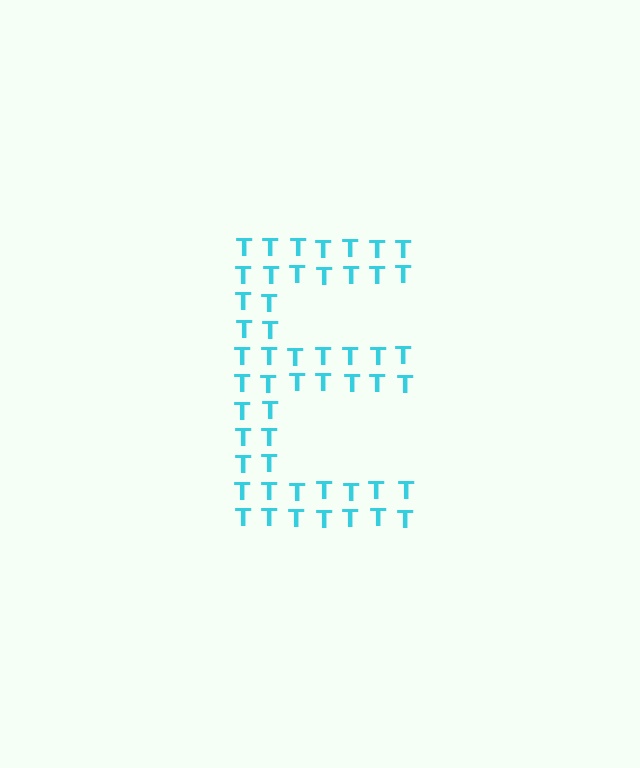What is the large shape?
The large shape is the letter E.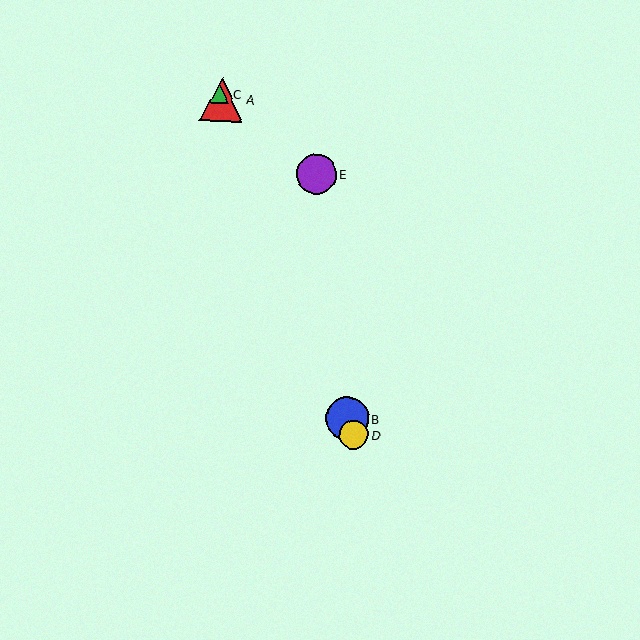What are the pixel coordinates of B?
Object B is at (347, 418).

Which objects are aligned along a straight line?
Objects A, B, C, D are aligned along a straight line.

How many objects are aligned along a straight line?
4 objects (A, B, C, D) are aligned along a straight line.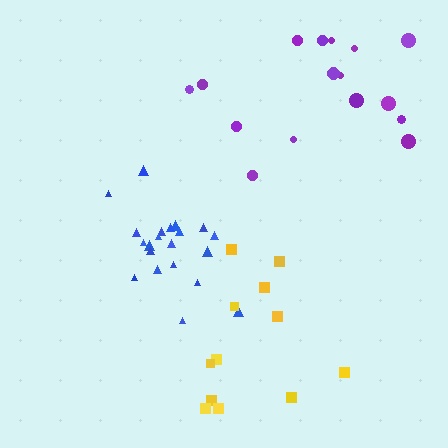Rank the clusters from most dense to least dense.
blue, yellow, purple.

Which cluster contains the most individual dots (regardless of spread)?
Blue (21).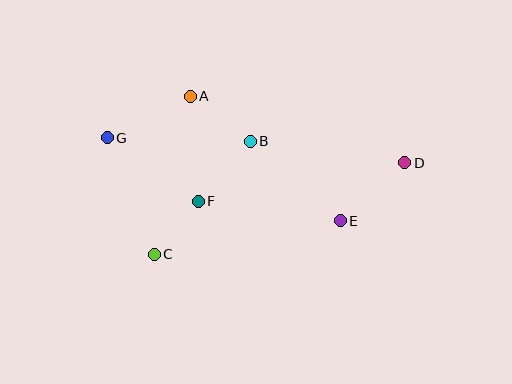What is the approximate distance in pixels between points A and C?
The distance between A and C is approximately 162 pixels.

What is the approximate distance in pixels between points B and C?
The distance between B and C is approximately 148 pixels.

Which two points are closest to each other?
Points C and F are closest to each other.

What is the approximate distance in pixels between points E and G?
The distance between E and G is approximately 247 pixels.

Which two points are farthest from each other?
Points D and G are farthest from each other.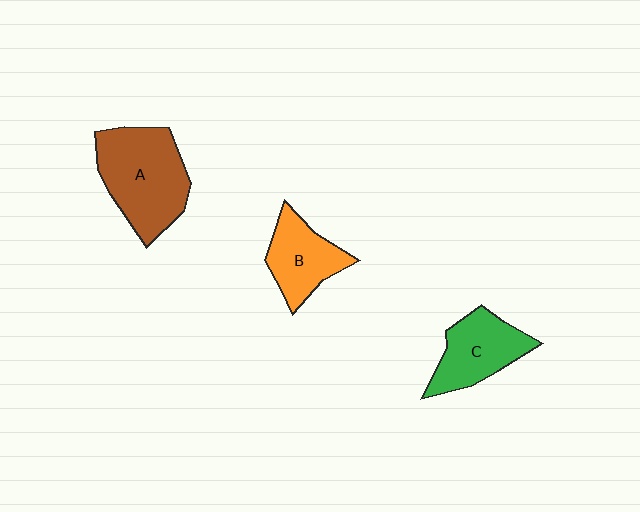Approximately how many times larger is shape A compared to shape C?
Approximately 1.5 times.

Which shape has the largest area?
Shape A (brown).